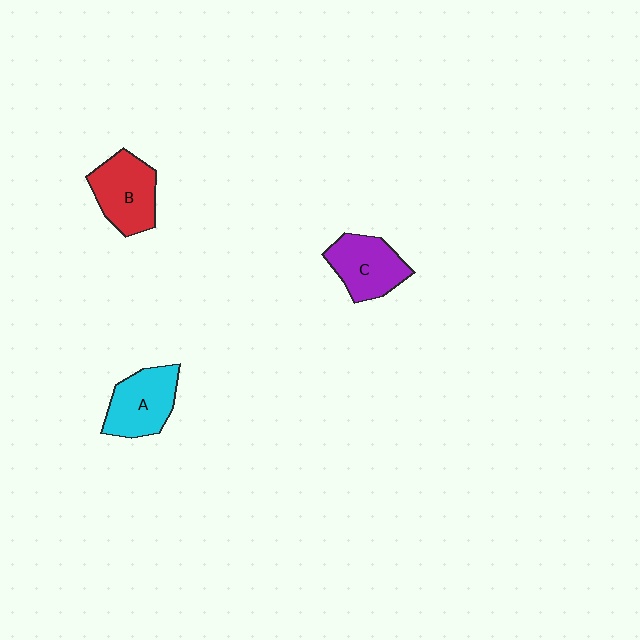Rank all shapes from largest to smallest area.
From largest to smallest: B (red), A (cyan), C (purple).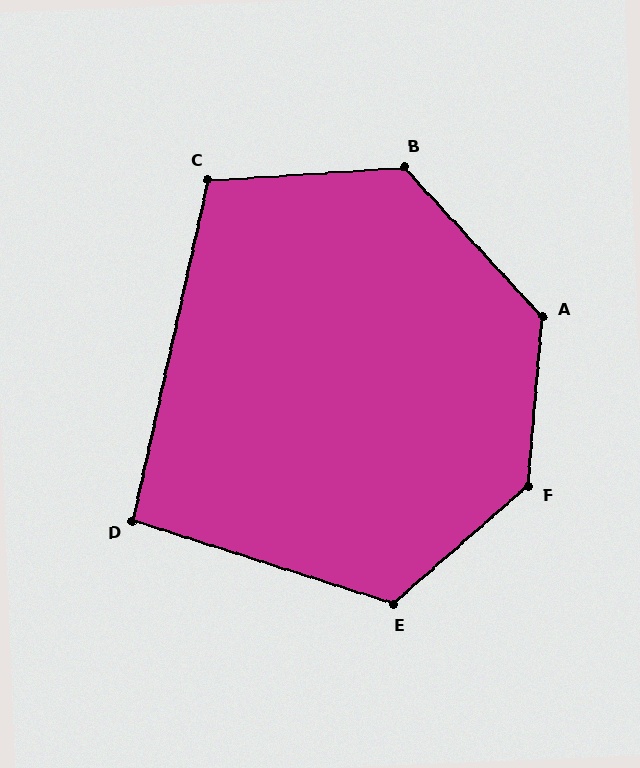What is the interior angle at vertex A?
Approximately 133 degrees (obtuse).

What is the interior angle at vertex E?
Approximately 121 degrees (obtuse).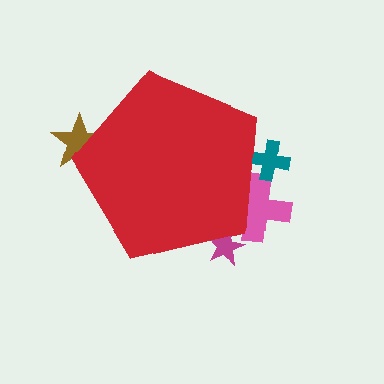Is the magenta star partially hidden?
Yes, the magenta star is partially hidden behind the red pentagon.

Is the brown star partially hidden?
Yes, the brown star is partially hidden behind the red pentagon.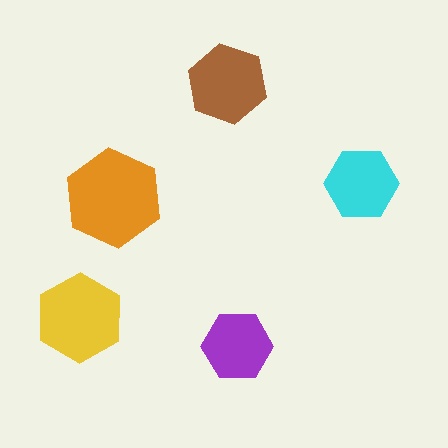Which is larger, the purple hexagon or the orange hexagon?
The orange one.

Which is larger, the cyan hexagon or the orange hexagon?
The orange one.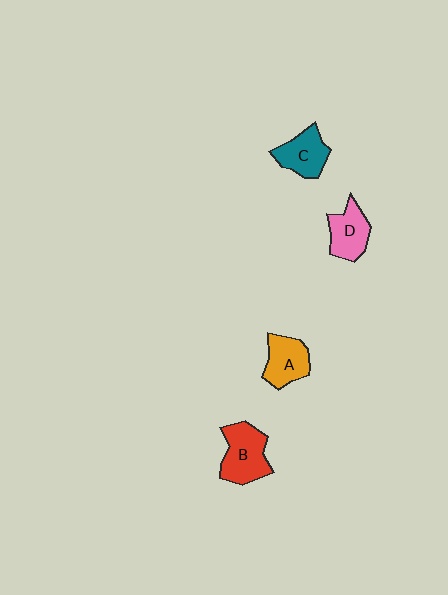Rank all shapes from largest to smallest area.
From largest to smallest: B (red), C (teal), A (orange), D (pink).